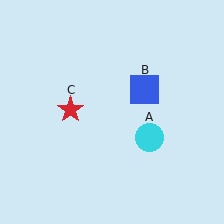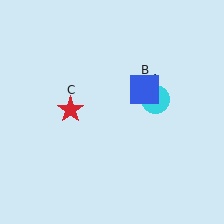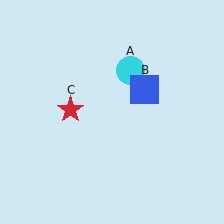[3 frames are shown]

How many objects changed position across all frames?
1 object changed position: cyan circle (object A).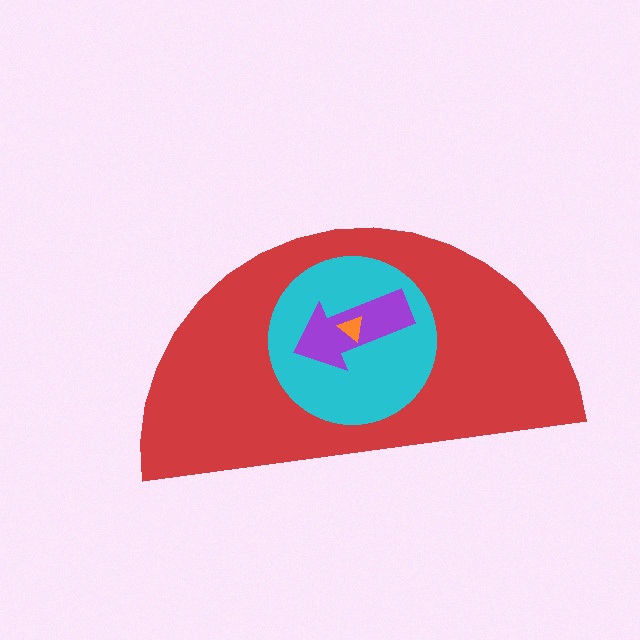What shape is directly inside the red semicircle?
The cyan circle.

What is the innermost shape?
The orange triangle.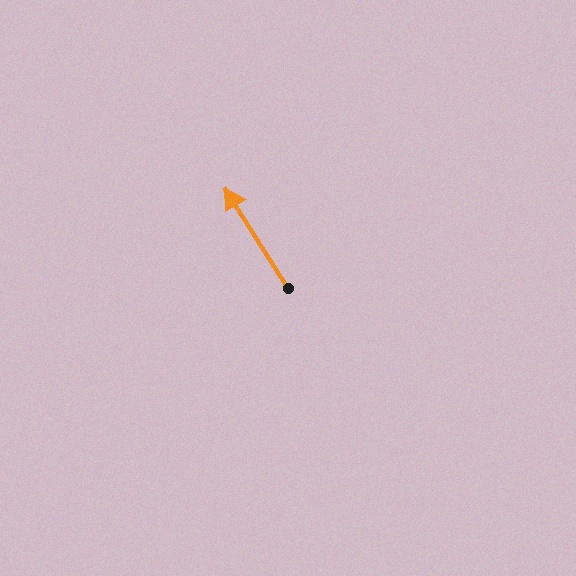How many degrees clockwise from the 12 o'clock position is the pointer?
Approximately 328 degrees.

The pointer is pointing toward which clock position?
Roughly 11 o'clock.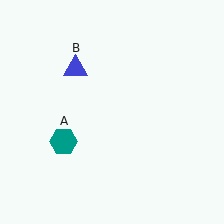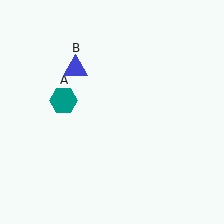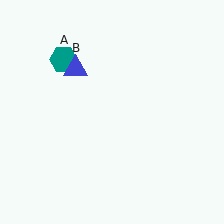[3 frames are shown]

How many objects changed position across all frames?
1 object changed position: teal hexagon (object A).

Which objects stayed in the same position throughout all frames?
Blue triangle (object B) remained stationary.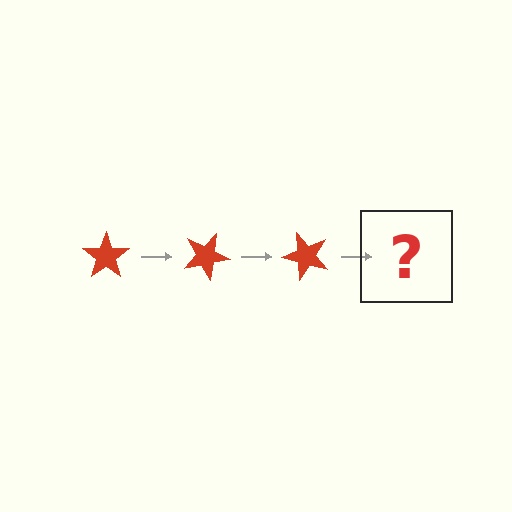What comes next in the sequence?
The next element should be a red star rotated 75 degrees.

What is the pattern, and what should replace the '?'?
The pattern is that the star rotates 25 degrees each step. The '?' should be a red star rotated 75 degrees.